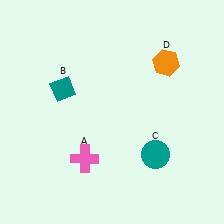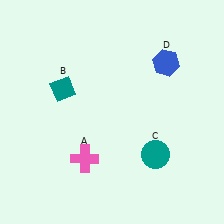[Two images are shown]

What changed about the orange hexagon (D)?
In Image 1, D is orange. In Image 2, it changed to blue.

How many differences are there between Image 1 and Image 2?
There is 1 difference between the two images.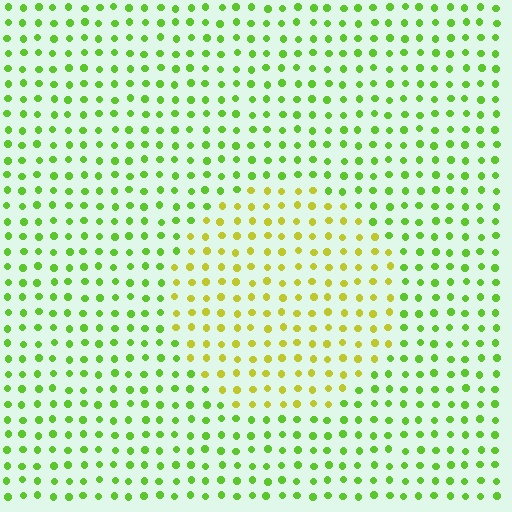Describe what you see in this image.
The image is filled with small lime elements in a uniform arrangement. A circle-shaped region is visible where the elements are tinted to a slightly different hue, forming a subtle color boundary.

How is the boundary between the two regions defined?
The boundary is defined purely by a slight shift in hue (about 38 degrees). Spacing, size, and orientation are identical on both sides.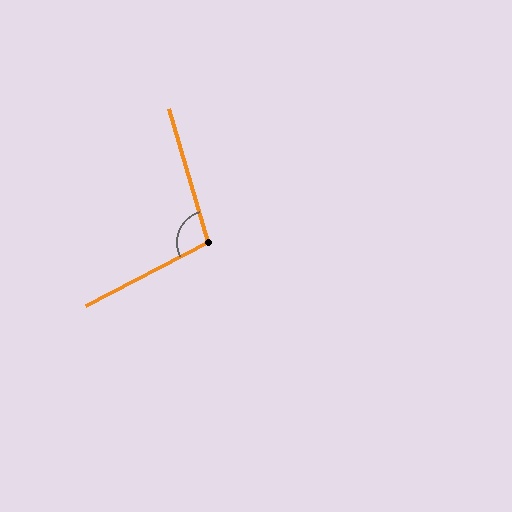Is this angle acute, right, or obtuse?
It is obtuse.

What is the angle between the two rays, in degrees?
Approximately 101 degrees.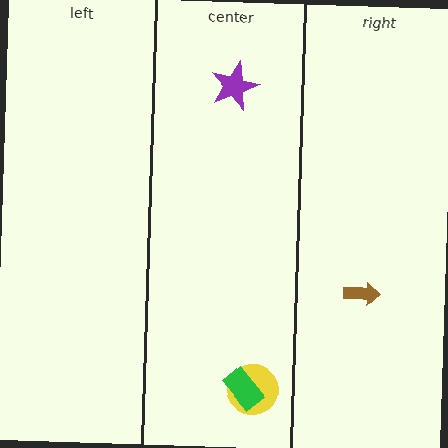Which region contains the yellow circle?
The center region.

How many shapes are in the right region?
1.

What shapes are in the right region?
The brown arrow.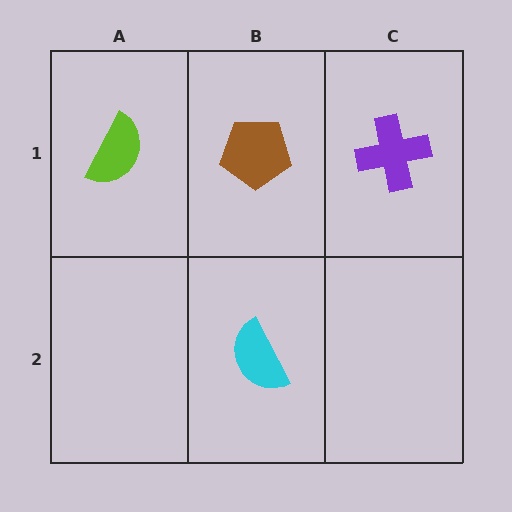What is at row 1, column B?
A brown pentagon.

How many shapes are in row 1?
3 shapes.